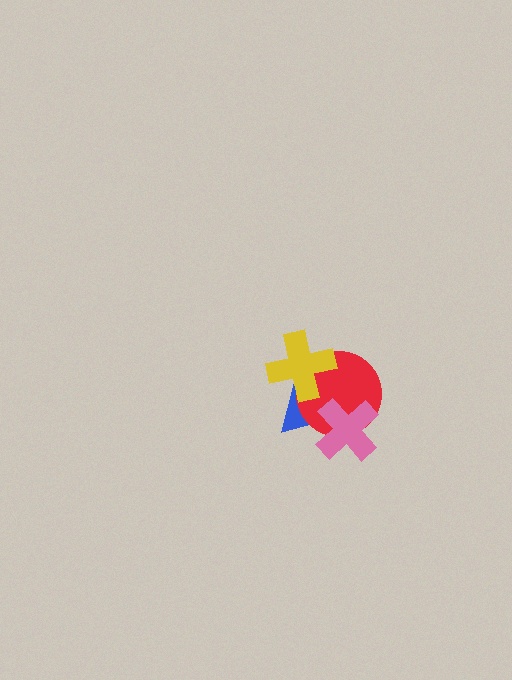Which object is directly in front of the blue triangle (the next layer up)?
The red circle is directly in front of the blue triangle.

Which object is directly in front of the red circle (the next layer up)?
The yellow cross is directly in front of the red circle.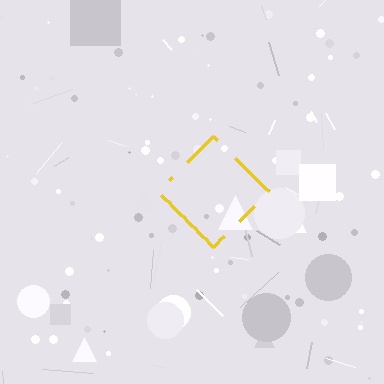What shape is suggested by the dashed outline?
The dashed outline suggests a diamond.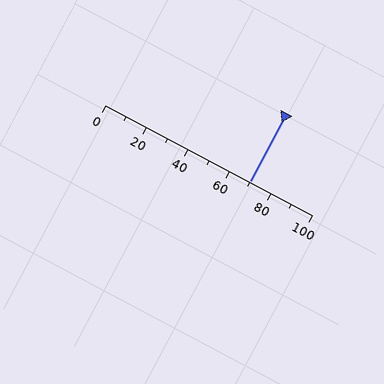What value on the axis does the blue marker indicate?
The marker indicates approximately 70.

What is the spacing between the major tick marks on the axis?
The major ticks are spaced 20 apart.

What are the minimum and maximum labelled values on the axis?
The axis runs from 0 to 100.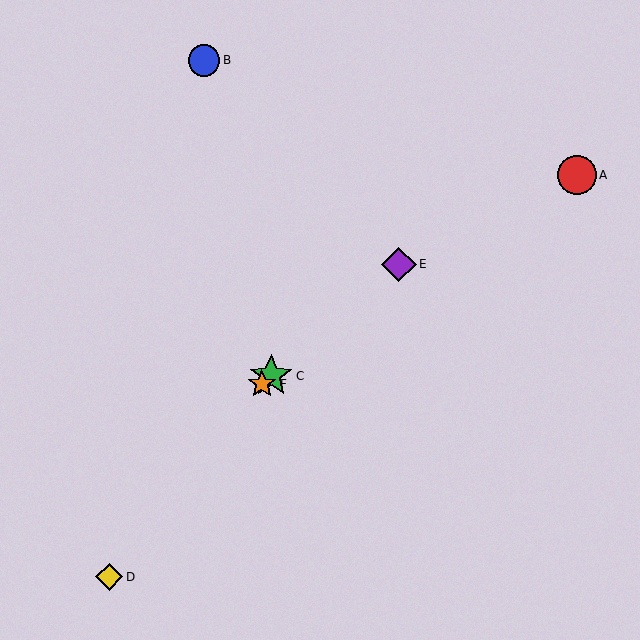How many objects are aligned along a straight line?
3 objects (C, E, F) are aligned along a straight line.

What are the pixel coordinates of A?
Object A is at (577, 175).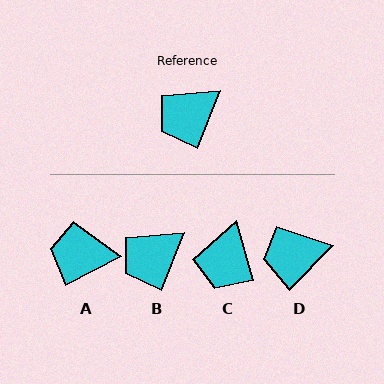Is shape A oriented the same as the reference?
No, it is off by about 40 degrees.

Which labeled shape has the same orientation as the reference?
B.